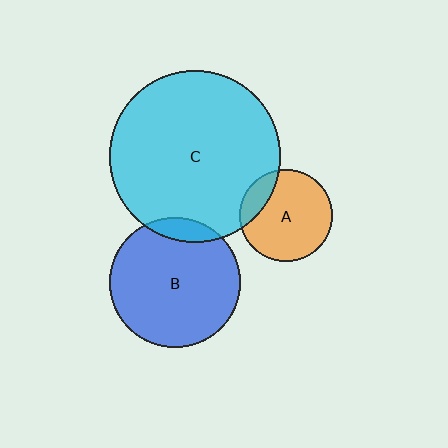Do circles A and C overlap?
Yes.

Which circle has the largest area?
Circle C (cyan).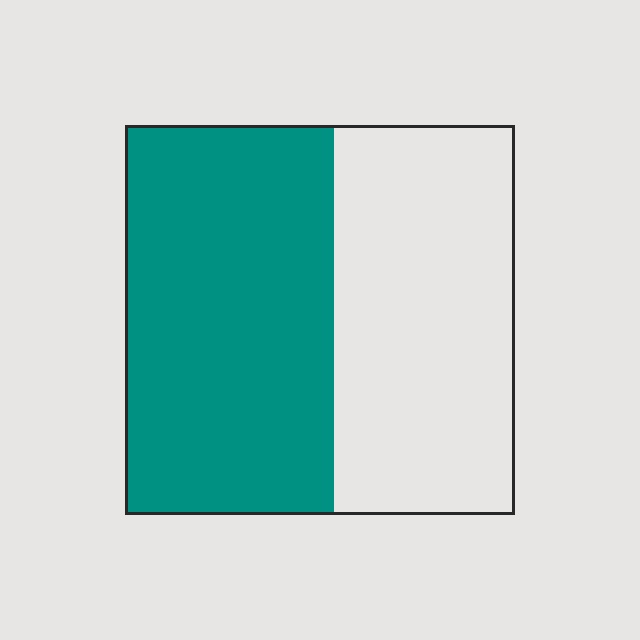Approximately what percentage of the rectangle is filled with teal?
Approximately 55%.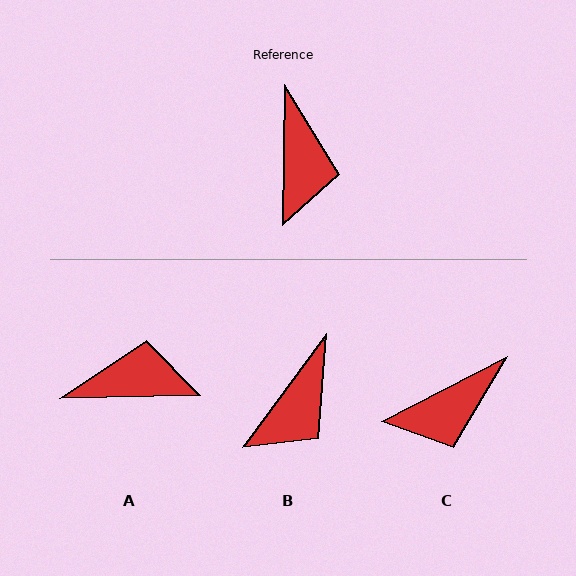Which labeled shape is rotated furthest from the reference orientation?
A, about 92 degrees away.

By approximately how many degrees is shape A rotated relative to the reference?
Approximately 92 degrees counter-clockwise.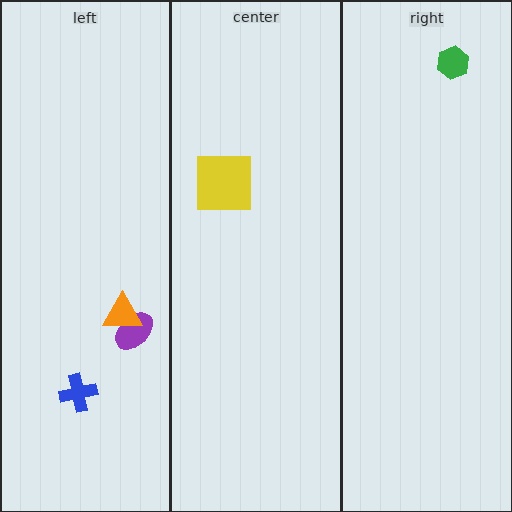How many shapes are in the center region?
1.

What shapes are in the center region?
The yellow square.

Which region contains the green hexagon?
The right region.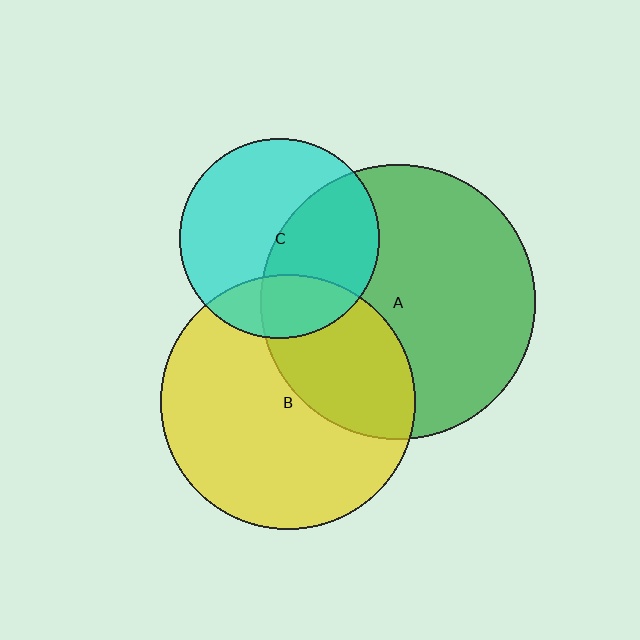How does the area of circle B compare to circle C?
Approximately 1.6 times.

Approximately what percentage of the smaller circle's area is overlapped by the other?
Approximately 20%.